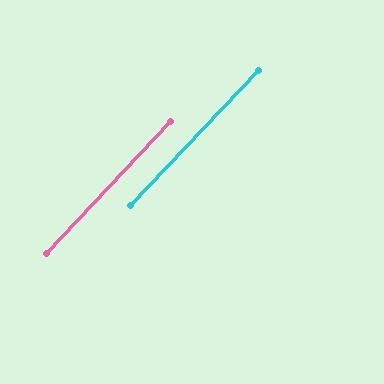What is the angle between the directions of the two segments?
Approximately 0 degrees.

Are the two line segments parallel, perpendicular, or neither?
Parallel — their directions differ by only 0.5°.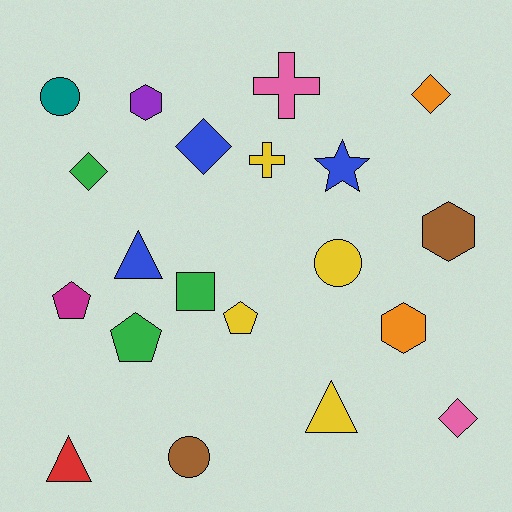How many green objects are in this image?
There are 3 green objects.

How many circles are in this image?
There are 3 circles.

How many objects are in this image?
There are 20 objects.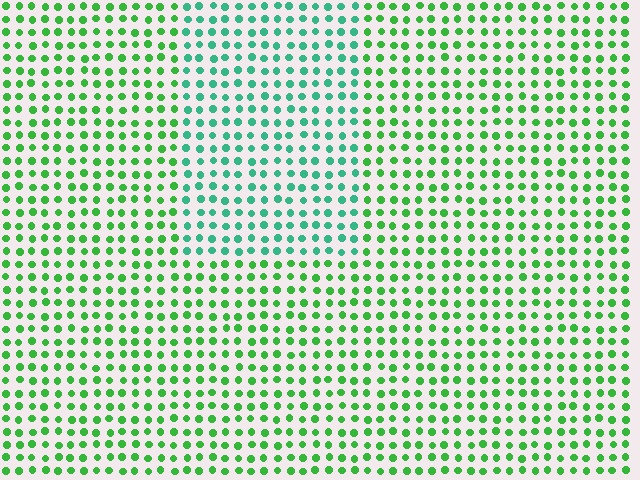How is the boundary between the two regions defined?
The boundary is defined purely by a slight shift in hue (about 36 degrees). Spacing, size, and orientation are identical on both sides.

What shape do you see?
I see a rectangle.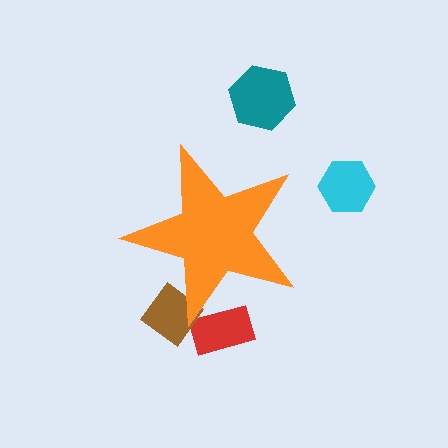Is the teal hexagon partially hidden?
No, the teal hexagon is fully visible.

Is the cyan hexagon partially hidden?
No, the cyan hexagon is fully visible.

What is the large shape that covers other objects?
An orange star.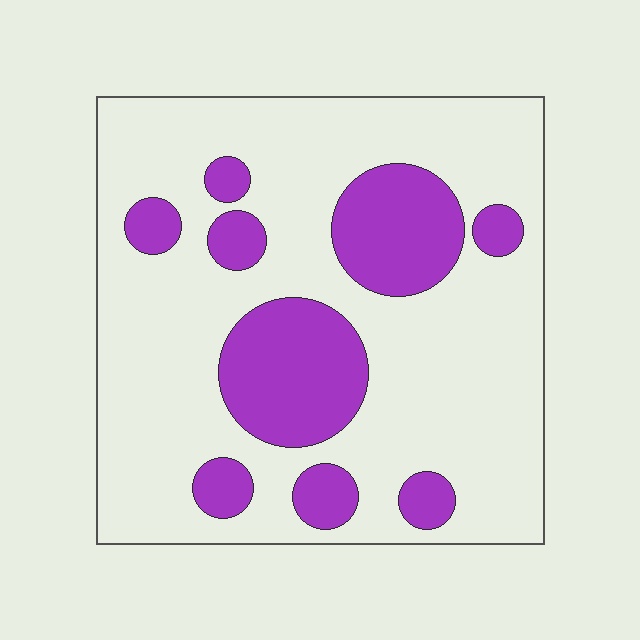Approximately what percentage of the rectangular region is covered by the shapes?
Approximately 25%.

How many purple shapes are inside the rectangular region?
9.